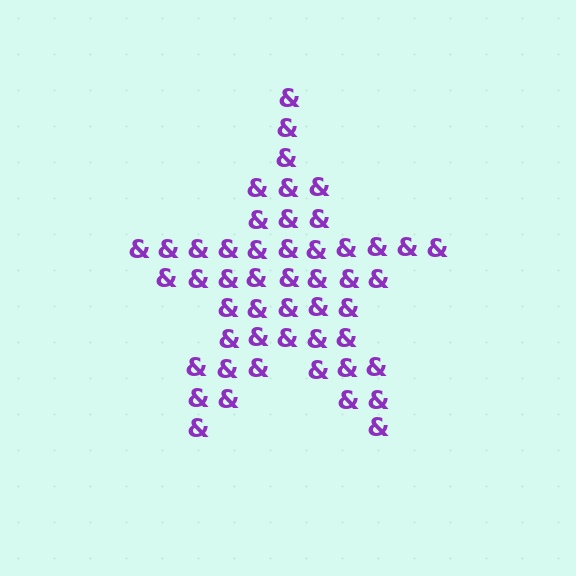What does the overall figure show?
The overall figure shows a star.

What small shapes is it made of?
It is made of small ampersands.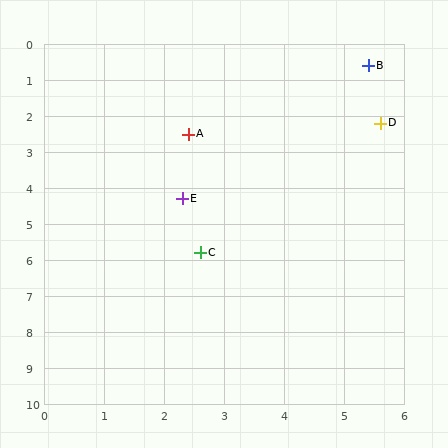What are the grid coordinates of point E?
Point E is at approximately (2.3, 4.3).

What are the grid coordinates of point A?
Point A is at approximately (2.4, 2.5).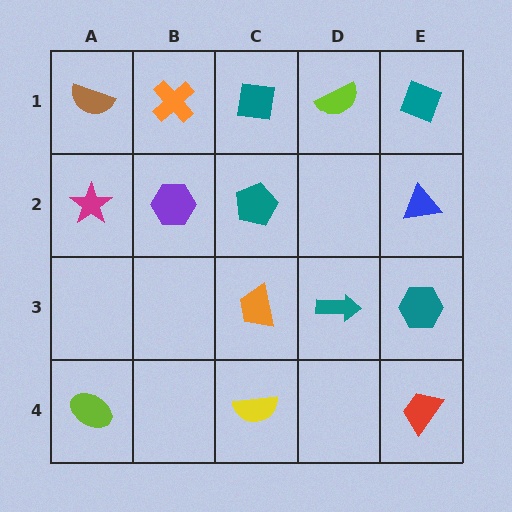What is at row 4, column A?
A lime ellipse.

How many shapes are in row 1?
5 shapes.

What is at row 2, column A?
A magenta star.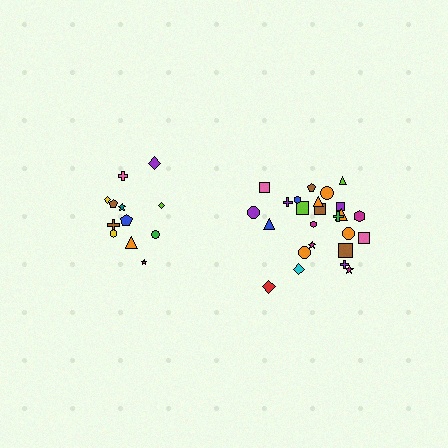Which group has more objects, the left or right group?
The right group.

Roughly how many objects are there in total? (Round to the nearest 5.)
Roughly 35 objects in total.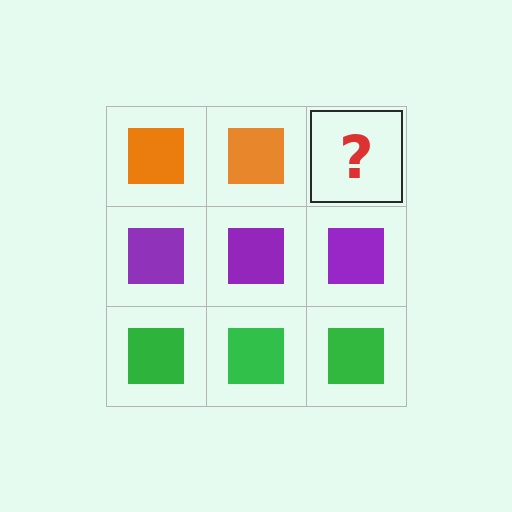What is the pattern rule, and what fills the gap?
The rule is that each row has a consistent color. The gap should be filled with an orange square.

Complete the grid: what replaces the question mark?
The question mark should be replaced with an orange square.